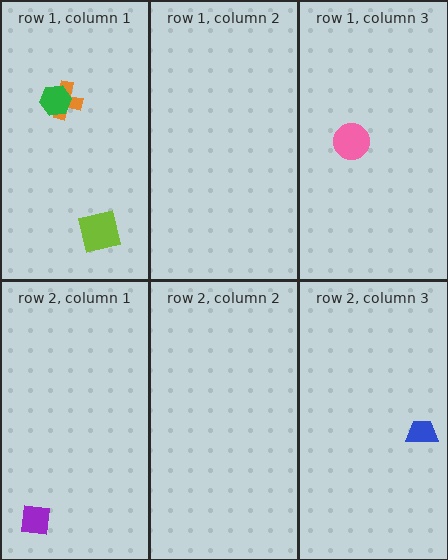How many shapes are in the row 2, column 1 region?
1.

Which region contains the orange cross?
The row 1, column 1 region.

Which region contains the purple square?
The row 2, column 1 region.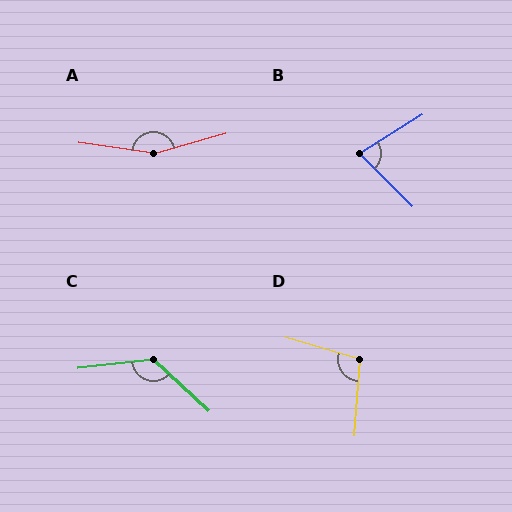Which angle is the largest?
A, at approximately 156 degrees.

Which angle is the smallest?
B, at approximately 77 degrees.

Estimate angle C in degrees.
Approximately 131 degrees.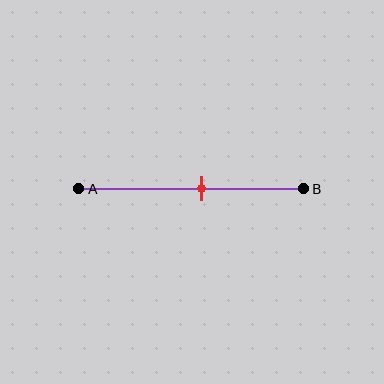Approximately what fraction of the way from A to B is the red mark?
The red mark is approximately 55% of the way from A to B.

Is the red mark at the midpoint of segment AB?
No, the mark is at about 55% from A, not at the 50% midpoint.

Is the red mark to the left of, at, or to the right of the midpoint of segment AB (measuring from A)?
The red mark is to the right of the midpoint of segment AB.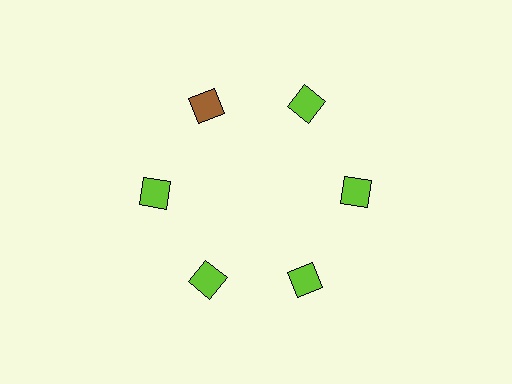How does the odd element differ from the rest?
It has a different color: brown instead of lime.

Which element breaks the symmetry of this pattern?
The brown diamond at roughly the 11 o'clock position breaks the symmetry. All other shapes are lime diamonds.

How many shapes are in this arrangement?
There are 6 shapes arranged in a ring pattern.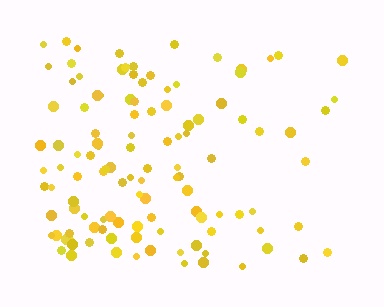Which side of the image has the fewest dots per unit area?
The right.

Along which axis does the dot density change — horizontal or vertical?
Horizontal.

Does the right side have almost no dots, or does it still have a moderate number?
Still a moderate number, just noticeably fewer than the left.